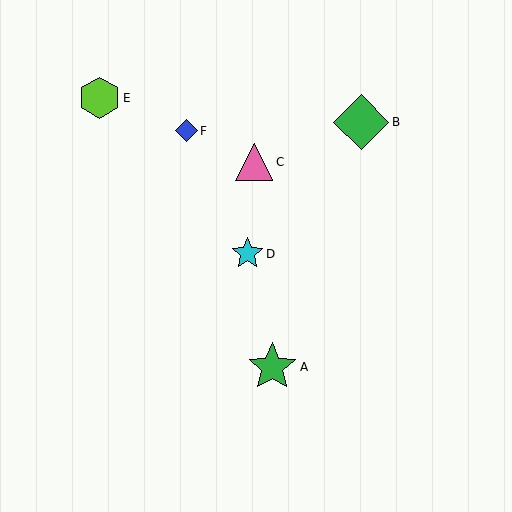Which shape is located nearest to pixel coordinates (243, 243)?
The cyan star (labeled D) at (247, 254) is nearest to that location.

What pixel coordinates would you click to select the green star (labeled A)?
Click at (272, 367) to select the green star A.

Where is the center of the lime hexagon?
The center of the lime hexagon is at (100, 98).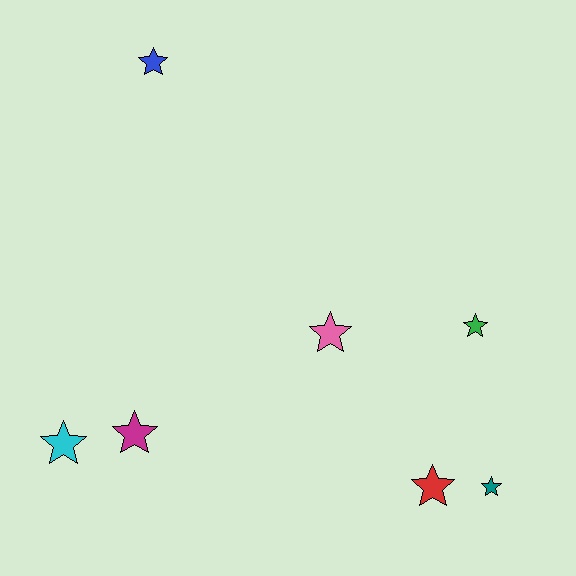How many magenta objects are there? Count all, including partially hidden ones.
There is 1 magenta object.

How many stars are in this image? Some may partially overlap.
There are 7 stars.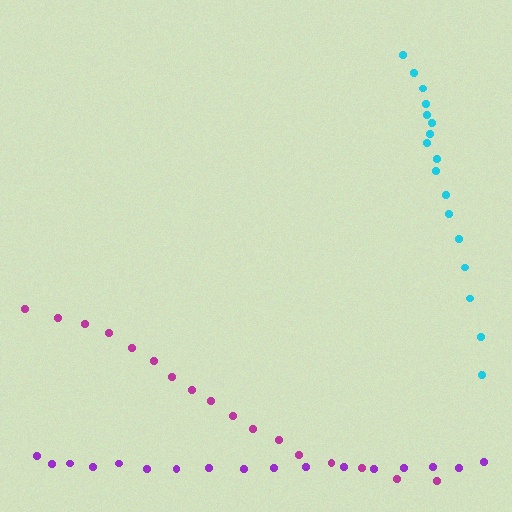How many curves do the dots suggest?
There are 3 distinct paths.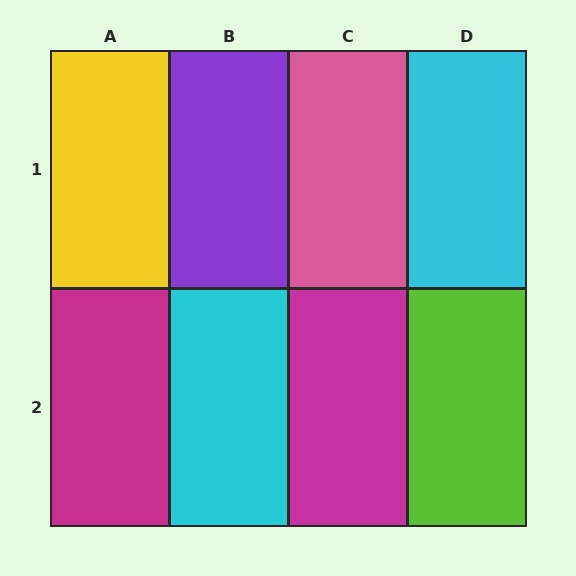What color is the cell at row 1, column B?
Purple.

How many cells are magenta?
2 cells are magenta.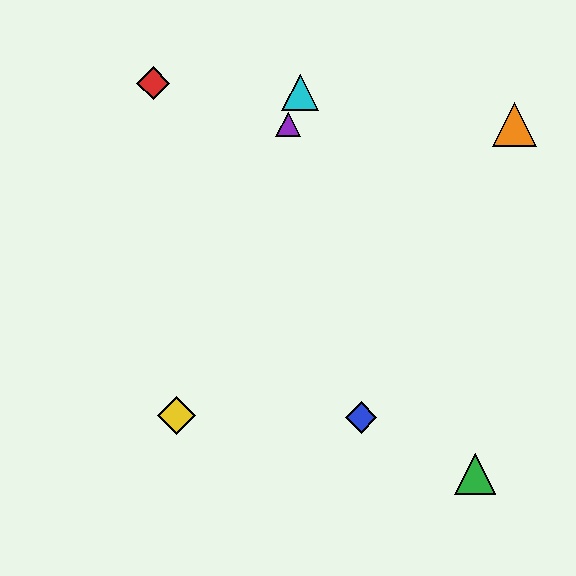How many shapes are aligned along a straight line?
3 shapes (the yellow diamond, the purple triangle, the cyan triangle) are aligned along a straight line.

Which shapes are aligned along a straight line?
The yellow diamond, the purple triangle, the cyan triangle are aligned along a straight line.